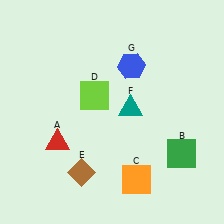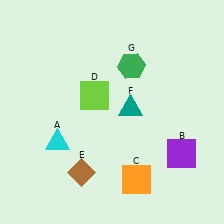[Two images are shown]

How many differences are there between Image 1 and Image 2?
There are 3 differences between the two images.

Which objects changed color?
A changed from red to cyan. B changed from green to purple. G changed from blue to green.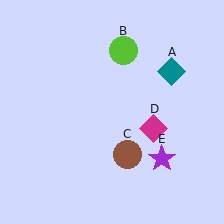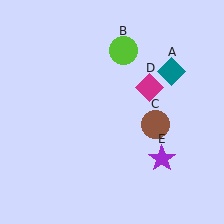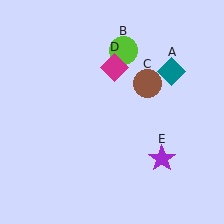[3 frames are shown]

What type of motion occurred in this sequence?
The brown circle (object C), magenta diamond (object D) rotated counterclockwise around the center of the scene.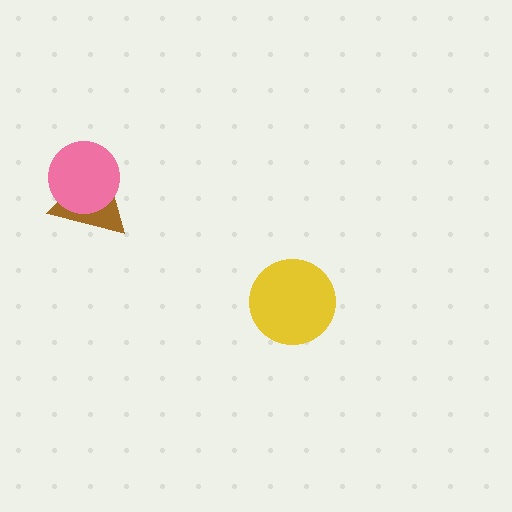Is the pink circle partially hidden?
No, no other shape covers it.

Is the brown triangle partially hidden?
Yes, it is partially covered by another shape.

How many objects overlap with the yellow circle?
0 objects overlap with the yellow circle.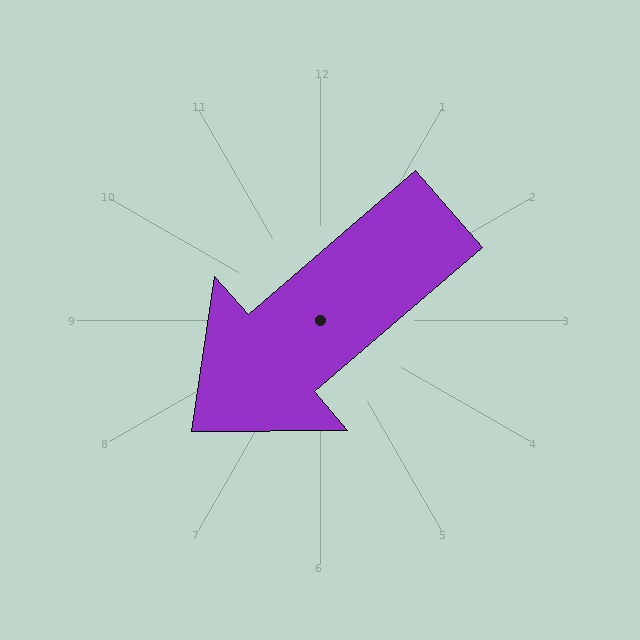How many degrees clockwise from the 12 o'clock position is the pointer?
Approximately 229 degrees.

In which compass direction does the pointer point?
Southwest.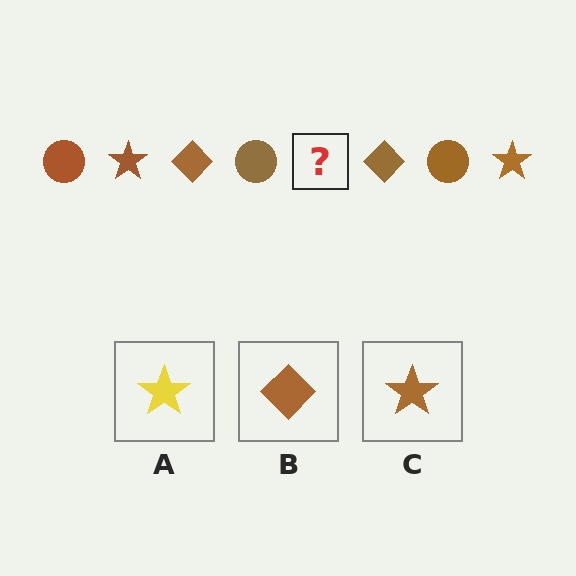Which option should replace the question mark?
Option C.